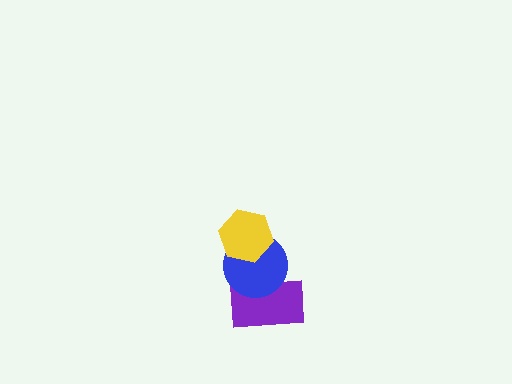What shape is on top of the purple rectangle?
The blue circle is on top of the purple rectangle.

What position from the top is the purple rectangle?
The purple rectangle is 3rd from the top.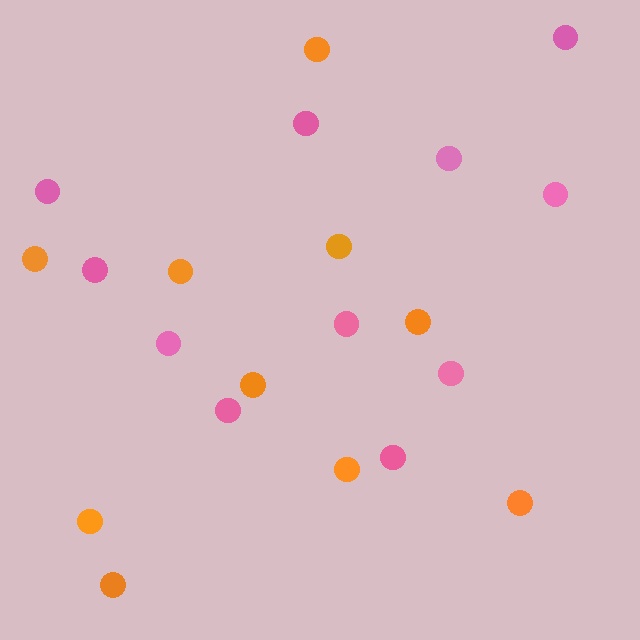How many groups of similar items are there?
There are 2 groups: one group of pink circles (11) and one group of orange circles (10).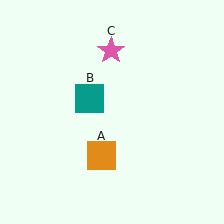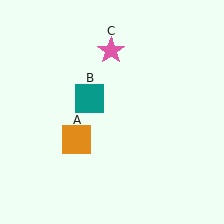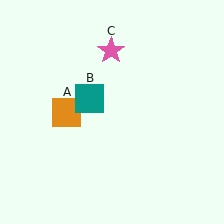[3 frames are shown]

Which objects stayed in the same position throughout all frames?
Teal square (object B) and pink star (object C) remained stationary.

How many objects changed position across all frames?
1 object changed position: orange square (object A).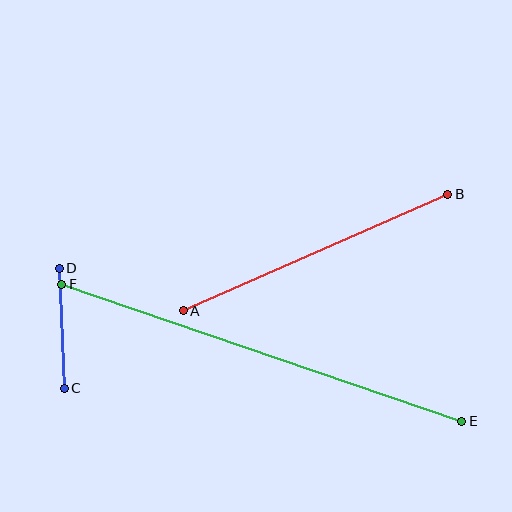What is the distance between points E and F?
The distance is approximately 423 pixels.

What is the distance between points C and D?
The distance is approximately 120 pixels.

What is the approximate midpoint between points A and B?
The midpoint is at approximately (315, 253) pixels.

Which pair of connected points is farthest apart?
Points E and F are farthest apart.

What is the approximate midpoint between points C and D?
The midpoint is at approximately (62, 328) pixels.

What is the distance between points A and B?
The distance is approximately 289 pixels.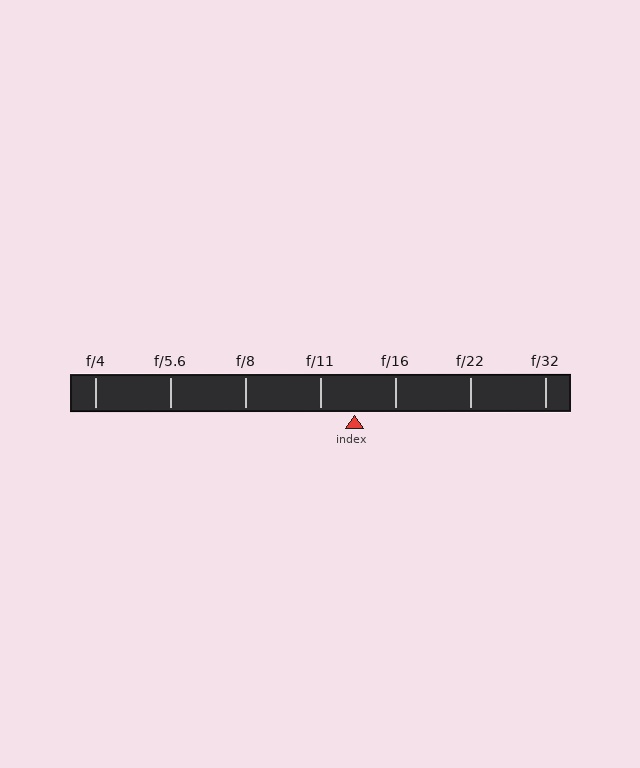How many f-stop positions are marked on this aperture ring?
There are 7 f-stop positions marked.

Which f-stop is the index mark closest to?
The index mark is closest to f/11.